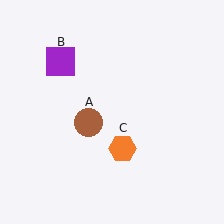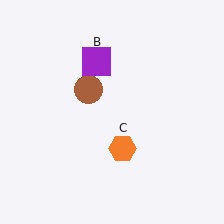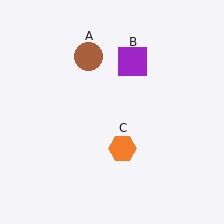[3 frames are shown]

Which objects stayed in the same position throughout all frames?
Orange hexagon (object C) remained stationary.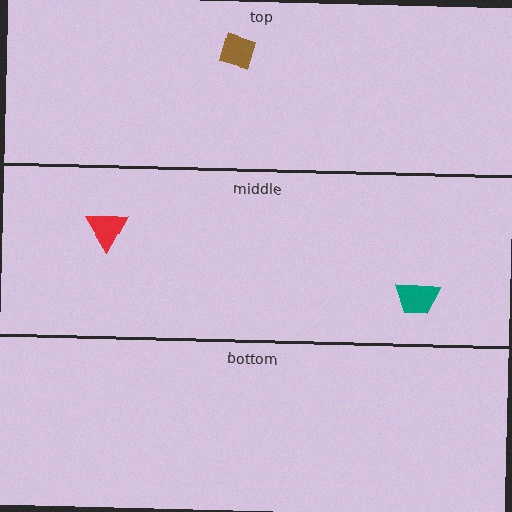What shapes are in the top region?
The brown diamond.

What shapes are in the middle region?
The red triangle, the teal trapezoid.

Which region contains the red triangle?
The middle region.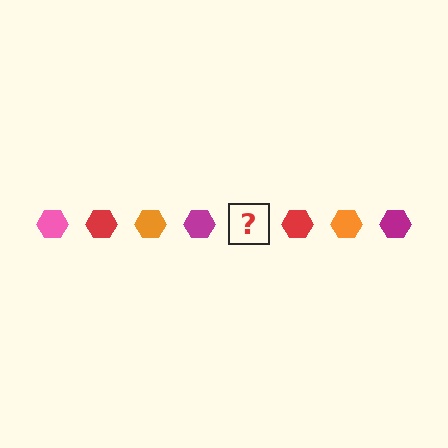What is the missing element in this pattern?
The missing element is a pink hexagon.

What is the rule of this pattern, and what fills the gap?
The rule is that the pattern cycles through pink, red, orange, magenta hexagons. The gap should be filled with a pink hexagon.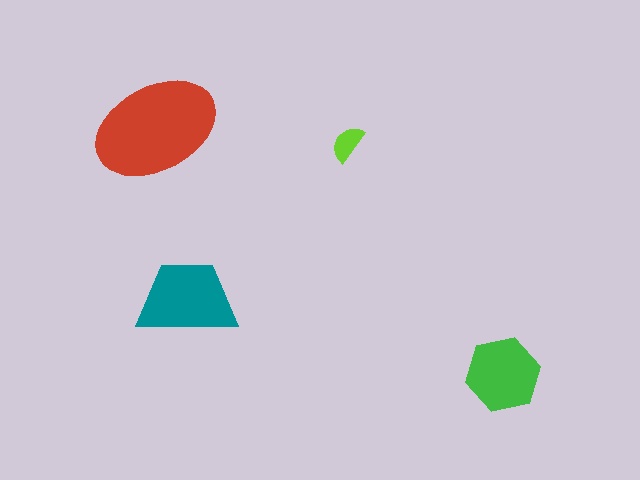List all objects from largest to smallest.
The red ellipse, the teal trapezoid, the green hexagon, the lime semicircle.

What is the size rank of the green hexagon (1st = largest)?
3rd.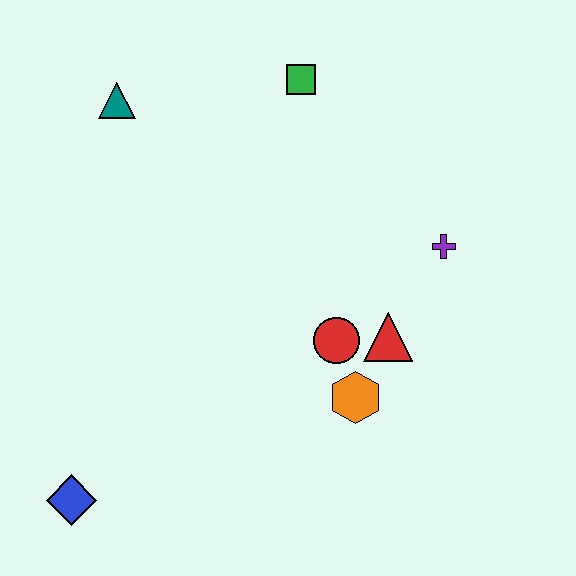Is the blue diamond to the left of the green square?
Yes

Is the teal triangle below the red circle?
No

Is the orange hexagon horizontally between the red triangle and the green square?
Yes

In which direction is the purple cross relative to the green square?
The purple cross is below the green square.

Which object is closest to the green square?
The teal triangle is closest to the green square.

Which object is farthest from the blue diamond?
The green square is farthest from the blue diamond.